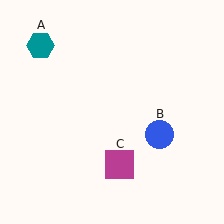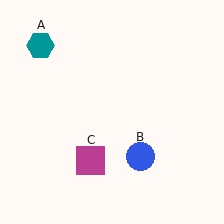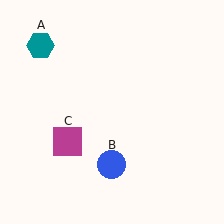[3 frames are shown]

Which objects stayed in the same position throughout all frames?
Teal hexagon (object A) remained stationary.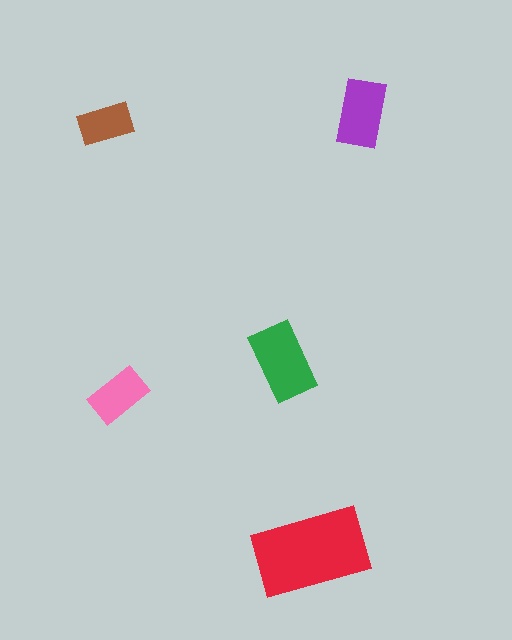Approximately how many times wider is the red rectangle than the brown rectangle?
About 2 times wider.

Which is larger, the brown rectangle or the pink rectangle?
The pink one.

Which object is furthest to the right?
The purple rectangle is rightmost.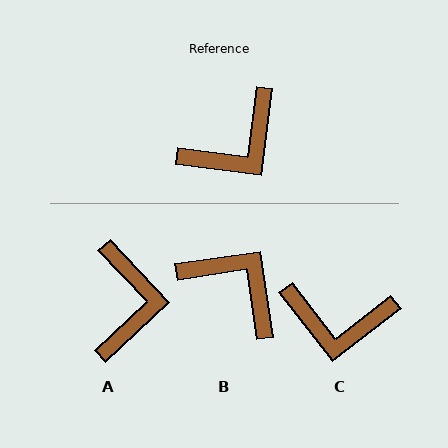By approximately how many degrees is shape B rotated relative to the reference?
Approximately 106 degrees counter-clockwise.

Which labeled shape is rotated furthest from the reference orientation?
B, about 106 degrees away.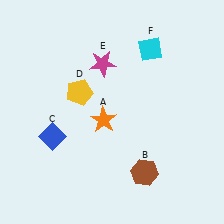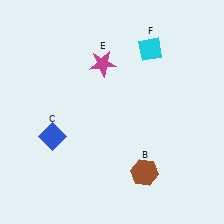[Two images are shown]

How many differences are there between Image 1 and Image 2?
There are 2 differences between the two images.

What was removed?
The orange star (A), the yellow pentagon (D) were removed in Image 2.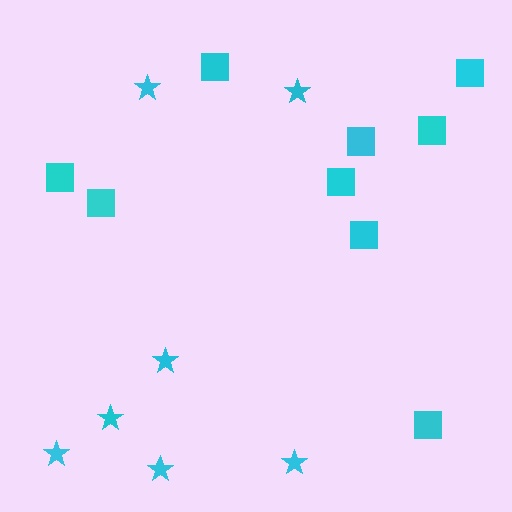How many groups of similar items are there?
There are 2 groups: one group of stars (7) and one group of squares (9).